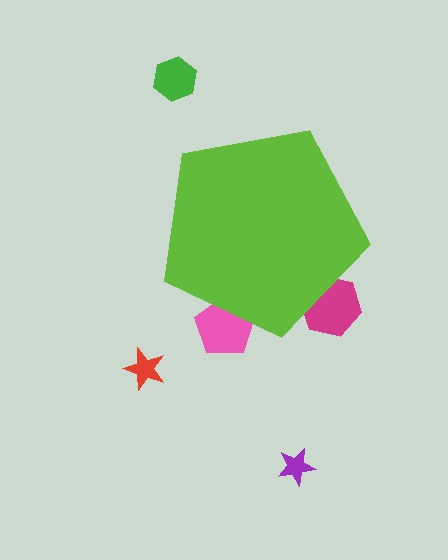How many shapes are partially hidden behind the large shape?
2 shapes are partially hidden.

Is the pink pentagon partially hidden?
Yes, the pink pentagon is partially hidden behind the lime pentagon.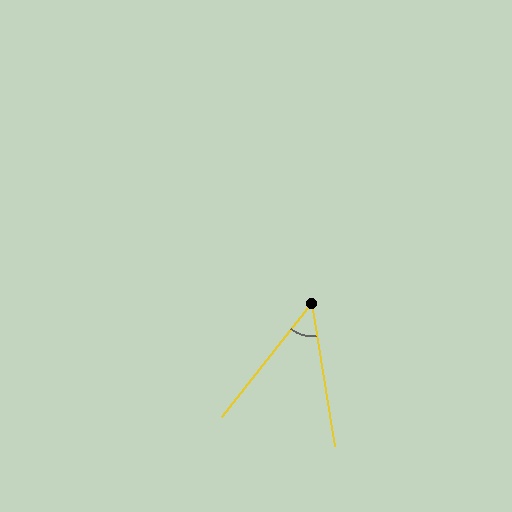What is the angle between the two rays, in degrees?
Approximately 48 degrees.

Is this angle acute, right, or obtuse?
It is acute.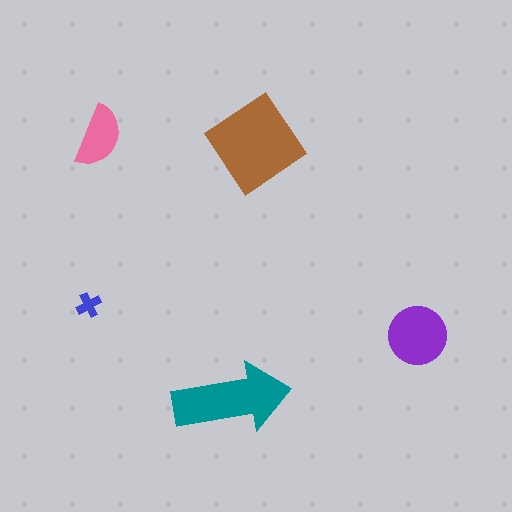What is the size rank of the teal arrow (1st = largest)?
2nd.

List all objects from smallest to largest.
The blue cross, the pink semicircle, the purple circle, the teal arrow, the brown diamond.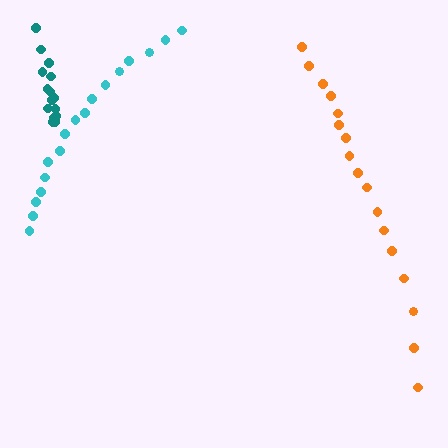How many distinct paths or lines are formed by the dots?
There are 3 distinct paths.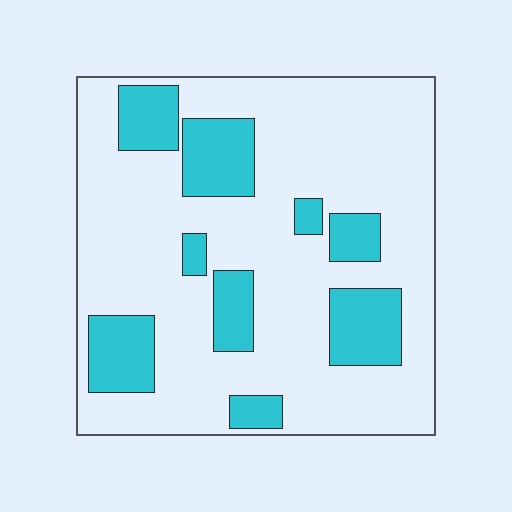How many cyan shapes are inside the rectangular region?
9.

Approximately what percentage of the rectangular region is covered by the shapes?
Approximately 25%.